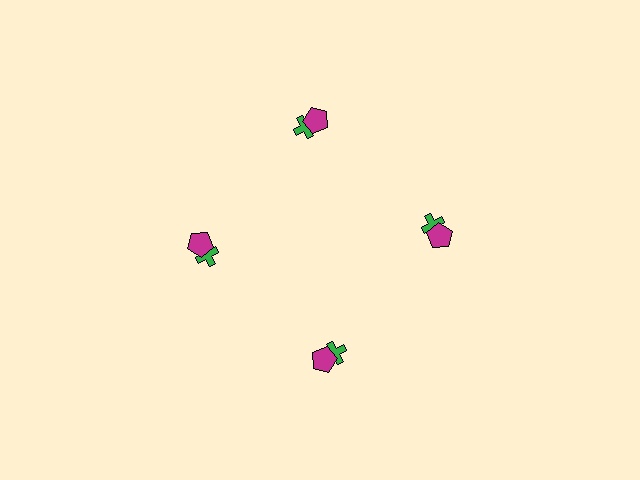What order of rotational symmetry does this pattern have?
This pattern has 4-fold rotational symmetry.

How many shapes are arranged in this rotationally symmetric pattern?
There are 8 shapes, arranged in 4 groups of 2.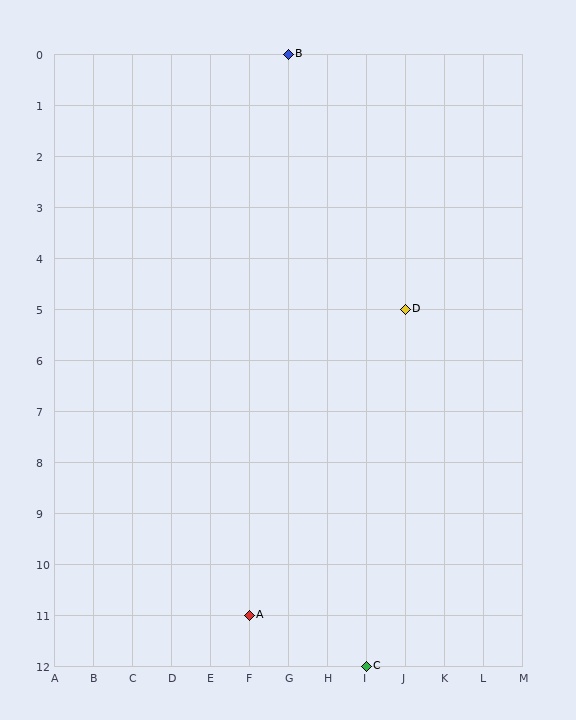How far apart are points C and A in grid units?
Points C and A are 3 columns and 1 row apart (about 3.2 grid units diagonally).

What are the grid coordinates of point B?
Point B is at grid coordinates (G, 0).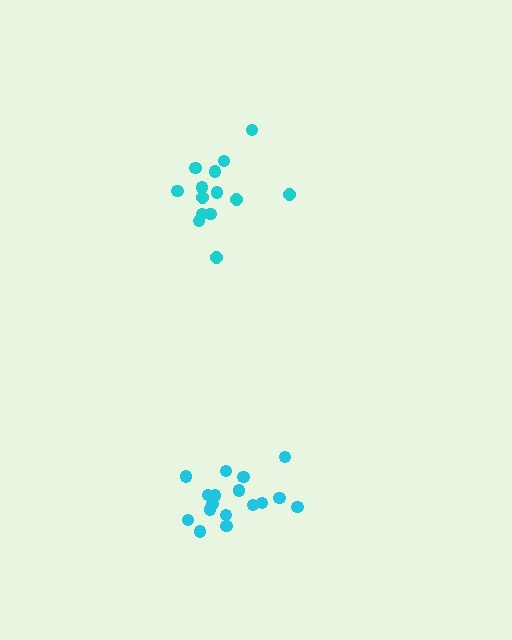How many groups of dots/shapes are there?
There are 2 groups.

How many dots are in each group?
Group 1: 14 dots, Group 2: 17 dots (31 total).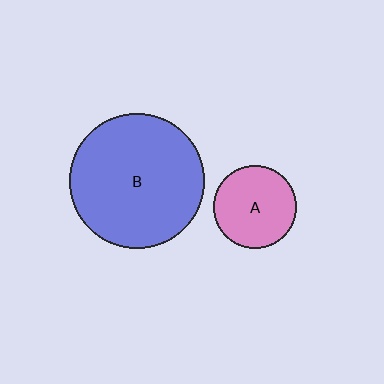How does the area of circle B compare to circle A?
Approximately 2.7 times.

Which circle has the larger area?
Circle B (blue).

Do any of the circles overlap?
No, none of the circles overlap.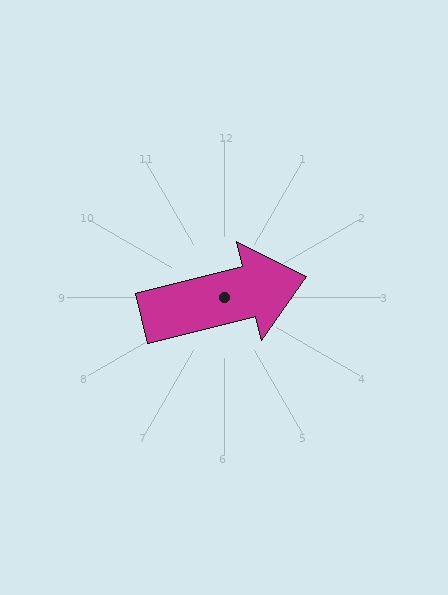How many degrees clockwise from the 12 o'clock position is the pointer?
Approximately 76 degrees.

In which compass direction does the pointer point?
East.